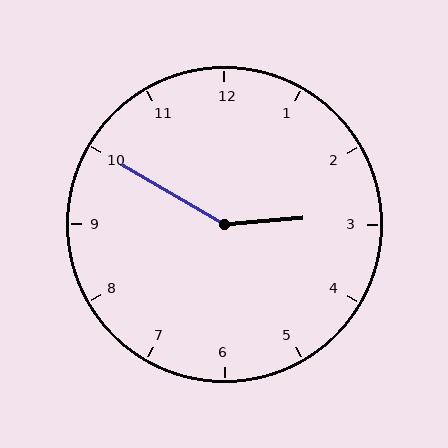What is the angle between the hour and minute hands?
Approximately 145 degrees.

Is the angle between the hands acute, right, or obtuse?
It is obtuse.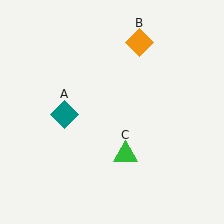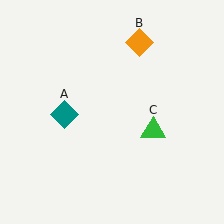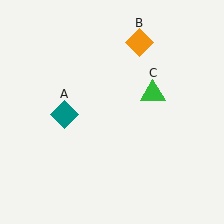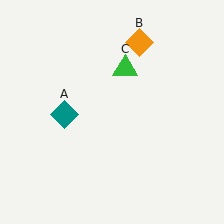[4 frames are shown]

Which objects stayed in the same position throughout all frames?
Teal diamond (object A) and orange diamond (object B) remained stationary.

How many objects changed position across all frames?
1 object changed position: green triangle (object C).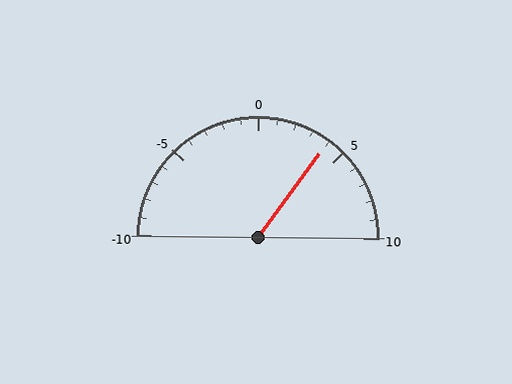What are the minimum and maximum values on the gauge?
The gauge ranges from -10 to 10.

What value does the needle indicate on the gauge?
The needle indicates approximately 4.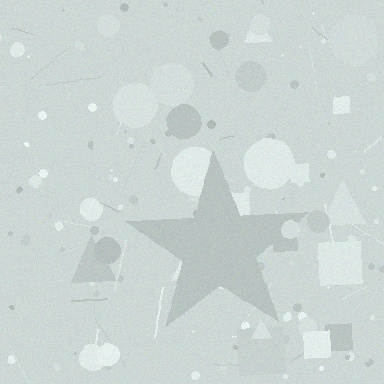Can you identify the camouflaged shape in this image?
The camouflaged shape is a star.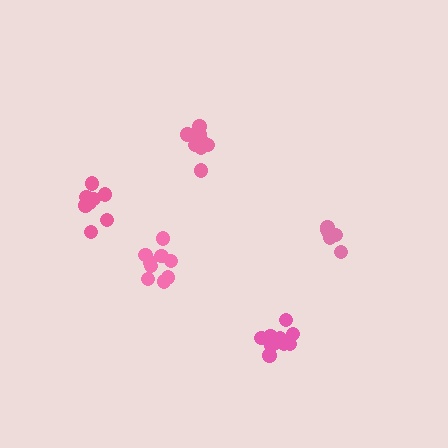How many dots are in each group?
Group 1: 9 dots, Group 2: 9 dots, Group 3: 10 dots, Group 4: 6 dots, Group 5: 10 dots (44 total).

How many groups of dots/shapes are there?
There are 5 groups.